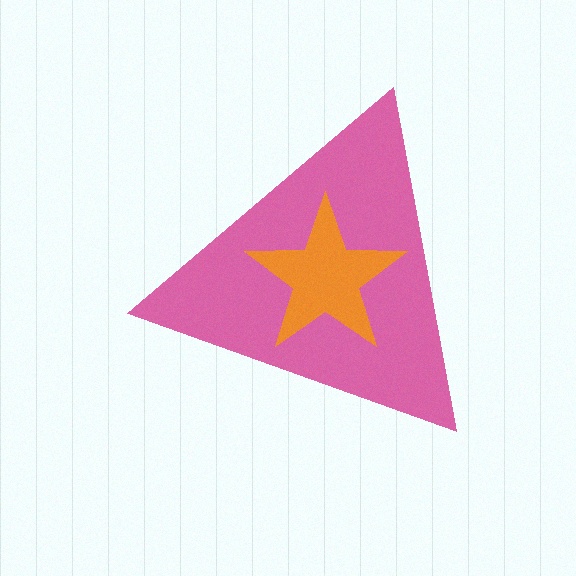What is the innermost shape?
The orange star.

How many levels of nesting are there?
2.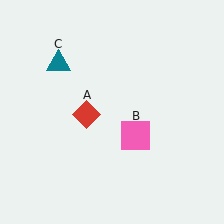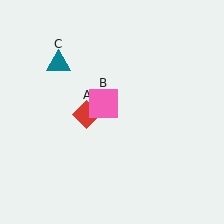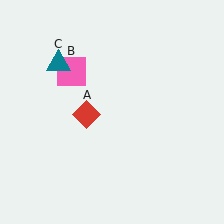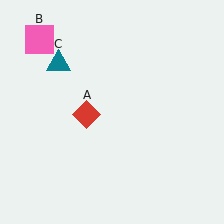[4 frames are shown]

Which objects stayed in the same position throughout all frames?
Red diamond (object A) and teal triangle (object C) remained stationary.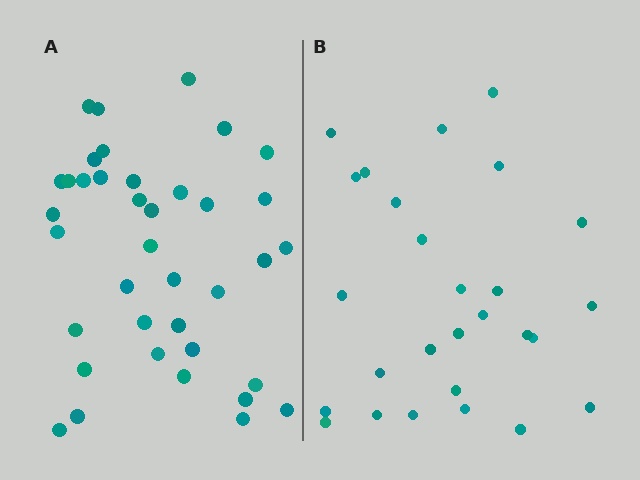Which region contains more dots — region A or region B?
Region A (the left region) has more dots.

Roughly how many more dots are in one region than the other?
Region A has roughly 12 or so more dots than region B.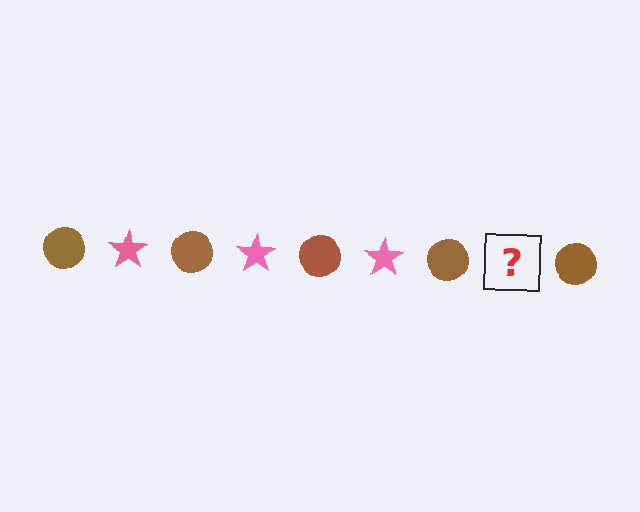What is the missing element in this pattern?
The missing element is a pink star.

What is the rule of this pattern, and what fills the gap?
The rule is that the pattern alternates between brown circle and pink star. The gap should be filled with a pink star.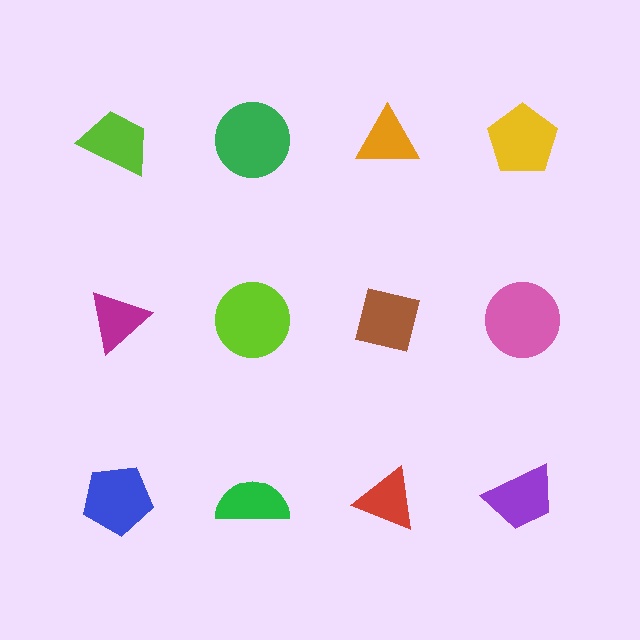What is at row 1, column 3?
An orange triangle.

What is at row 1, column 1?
A lime trapezoid.